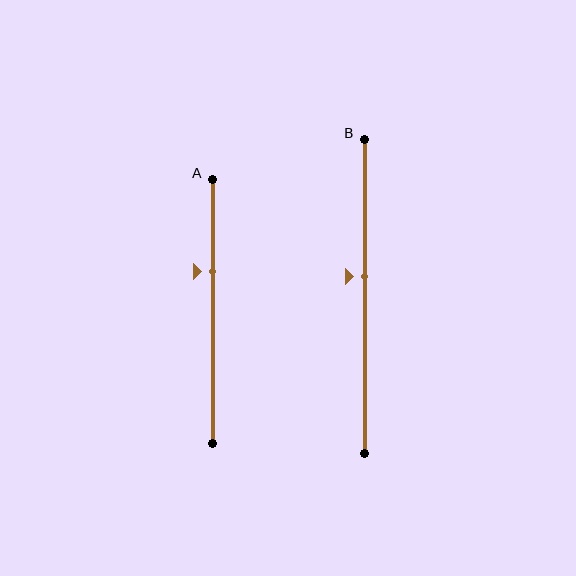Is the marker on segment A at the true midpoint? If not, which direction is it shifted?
No, the marker on segment A is shifted upward by about 15% of the segment length.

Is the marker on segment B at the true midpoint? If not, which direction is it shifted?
No, the marker on segment B is shifted upward by about 6% of the segment length.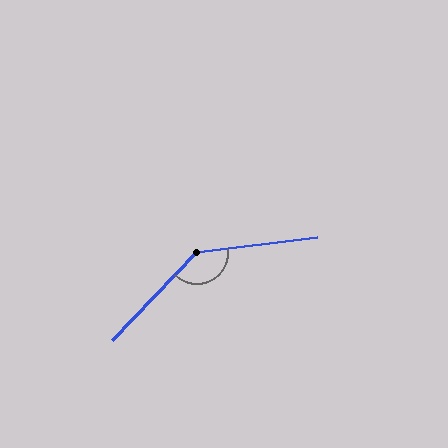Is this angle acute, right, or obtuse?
It is obtuse.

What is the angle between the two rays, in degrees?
Approximately 142 degrees.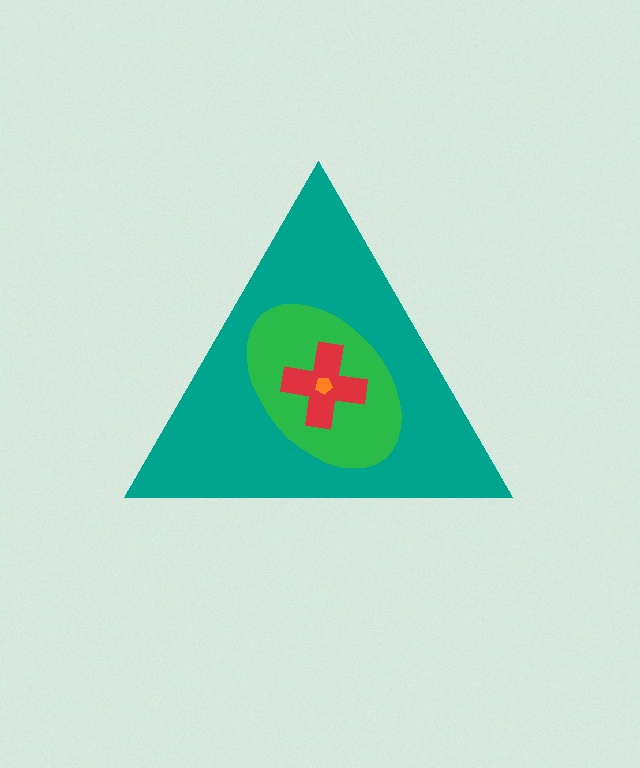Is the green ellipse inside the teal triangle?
Yes.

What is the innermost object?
The orange pentagon.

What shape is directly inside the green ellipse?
The red cross.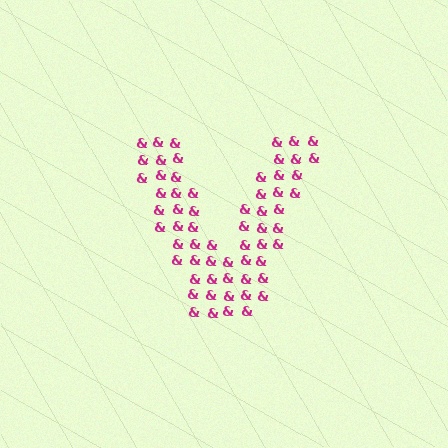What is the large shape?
The large shape is the letter V.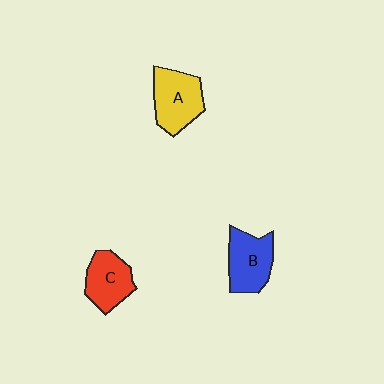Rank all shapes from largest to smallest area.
From largest to smallest: A (yellow), B (blue), C (red).